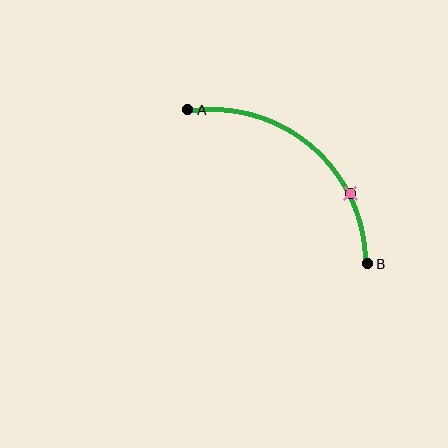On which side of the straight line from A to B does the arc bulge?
The arc bulges above and to the right of the straight line connecting A and B.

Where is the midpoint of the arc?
The arc midpoint is the point on the curve farthest from the straight line joining A and B. It sits above and to the right of that line.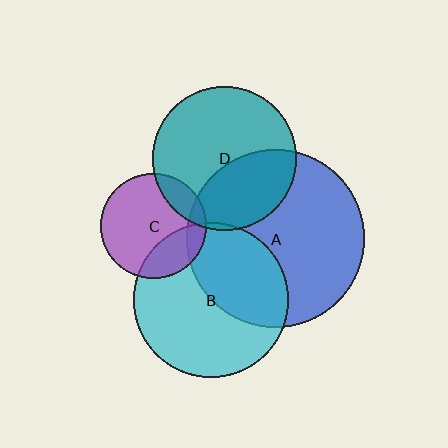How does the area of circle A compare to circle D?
Approximately 1.5 times.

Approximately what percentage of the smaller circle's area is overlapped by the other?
Approximately 15%.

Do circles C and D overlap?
Yes.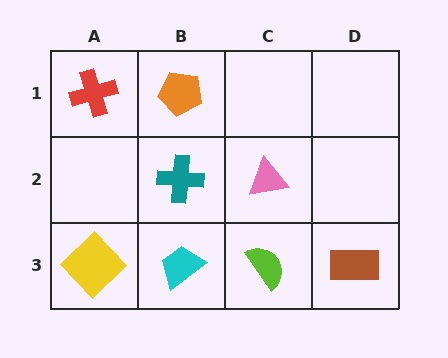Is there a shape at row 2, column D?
No, that cell is empty.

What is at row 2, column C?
A pink triangle.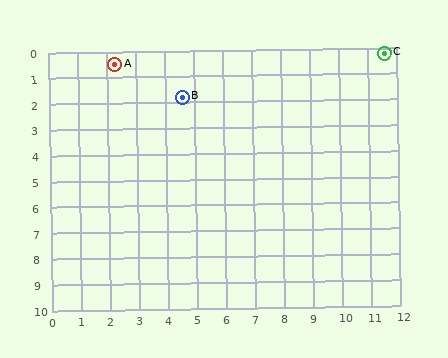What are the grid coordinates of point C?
Point C is at approximately (11.6, 0.2).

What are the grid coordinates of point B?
Point B is at approximately (4.6, 1.8).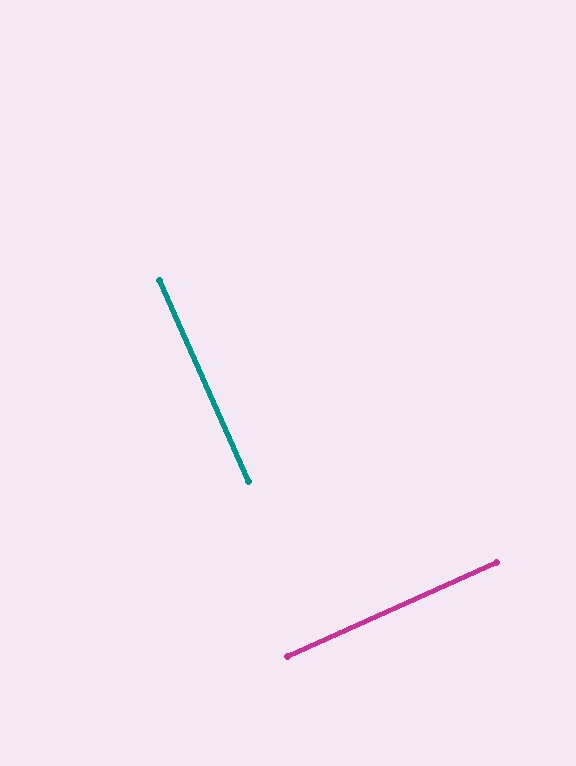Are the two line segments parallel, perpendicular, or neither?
Perpendicular — they meet at approximately 89°.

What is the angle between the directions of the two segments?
Approximately 89 degrees.